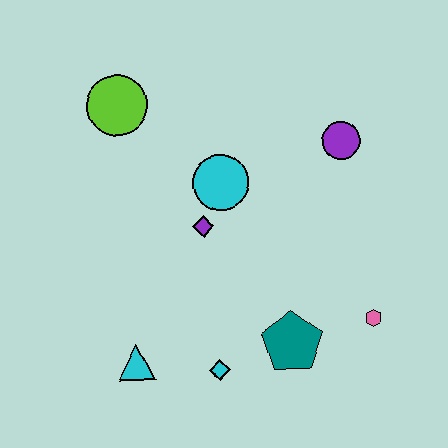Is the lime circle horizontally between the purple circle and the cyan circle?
No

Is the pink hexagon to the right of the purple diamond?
Yes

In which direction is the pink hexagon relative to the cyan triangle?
The pink hexagon is to the right of the cyan triangle.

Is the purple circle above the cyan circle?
Yes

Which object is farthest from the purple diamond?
The pink hexagon is farthest from the purple diamond.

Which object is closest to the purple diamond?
The cyan circle is closest to the purple diamond.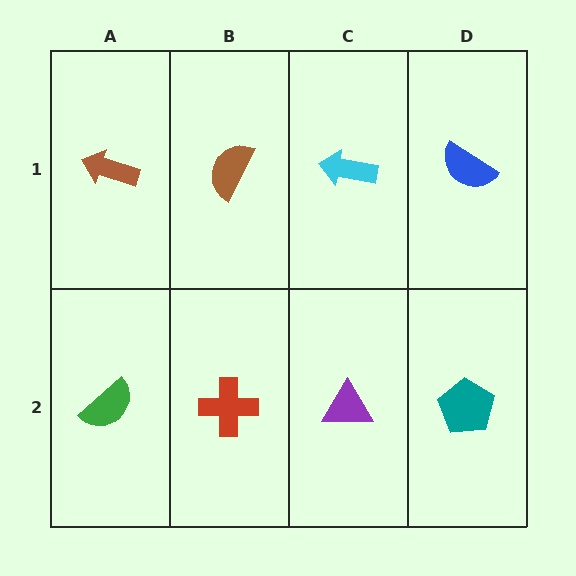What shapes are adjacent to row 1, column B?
A red cross (row 2, column B), a brown arrow (row 1, column A), a cyan arrow (row 1, column C).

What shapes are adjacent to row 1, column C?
A purple triangle (row 2, column C), a brown semicircle (row 1, column B), a blue semicircle (row 1, column D).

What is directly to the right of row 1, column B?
A cyan arrow.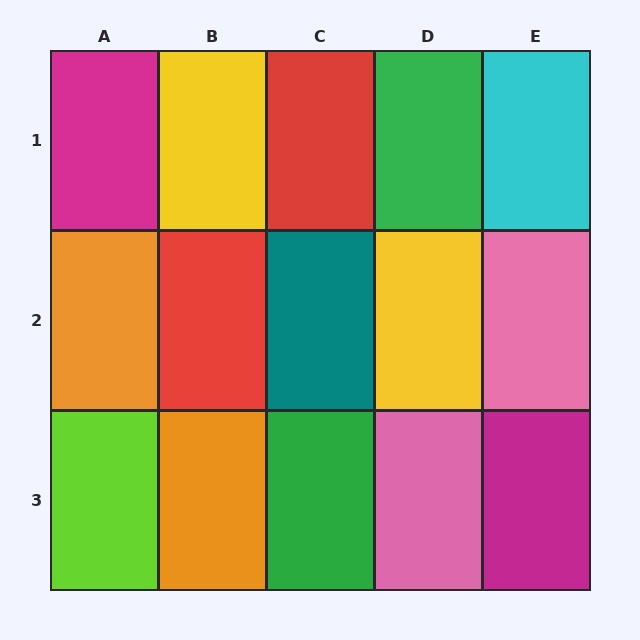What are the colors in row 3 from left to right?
Lime, orange, green, pink, magenta.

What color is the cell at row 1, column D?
Green.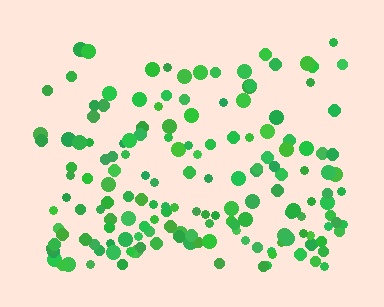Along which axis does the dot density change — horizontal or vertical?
Vertical.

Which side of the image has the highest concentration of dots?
The bottom.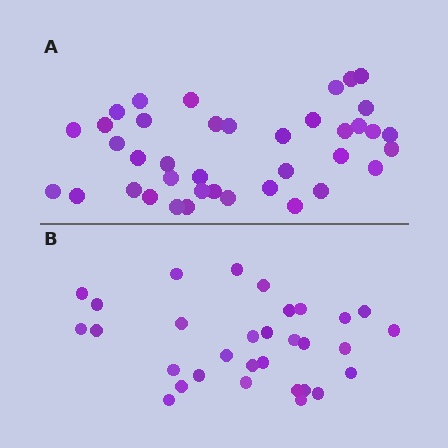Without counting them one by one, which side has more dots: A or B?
Region A (the top region) has more dots.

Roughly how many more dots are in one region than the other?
Region A has roughly 8 or so more dots than region B.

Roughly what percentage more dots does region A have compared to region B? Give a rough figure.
About 25% more.